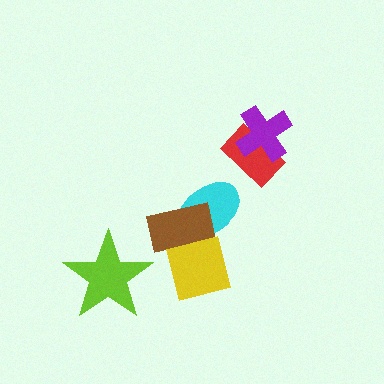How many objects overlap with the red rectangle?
1 object overlaps with the red rectangle.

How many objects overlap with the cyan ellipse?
2 objects overlap with the cyan ellipse.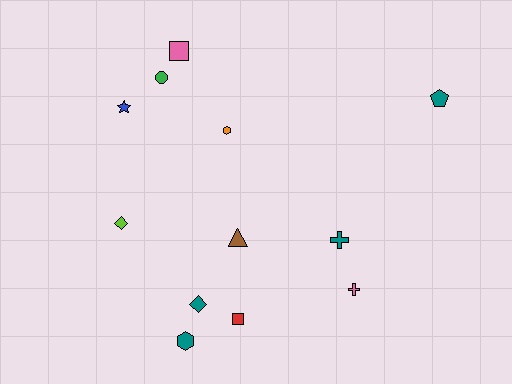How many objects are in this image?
There are 12 objects.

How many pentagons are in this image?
There is 1 pentagon.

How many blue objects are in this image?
There is 1 blue object.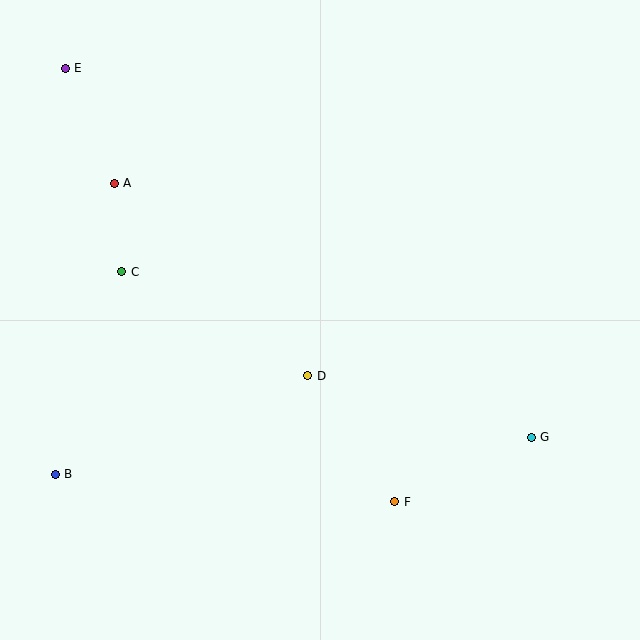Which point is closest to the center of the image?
Point D at (308, 376) is closest to the center.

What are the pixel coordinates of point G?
Point G is at (531, 437).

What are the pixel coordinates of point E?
Point E is at (65, 68).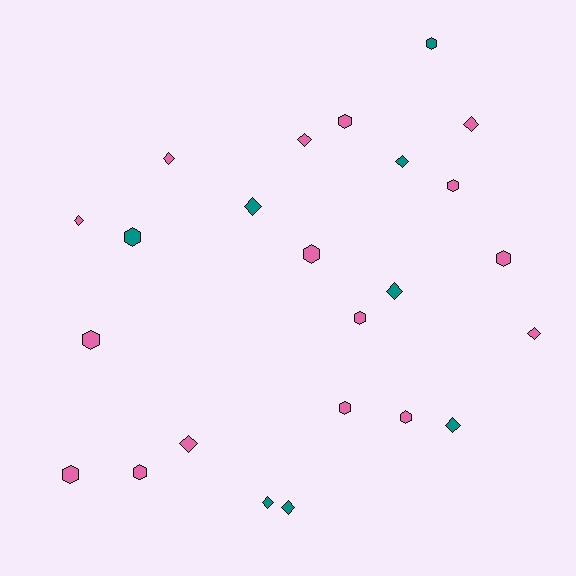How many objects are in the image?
There are 24 objects.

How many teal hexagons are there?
There are 2 teal hexagons.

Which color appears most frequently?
Pink, with 16 objects.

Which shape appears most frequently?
Hexagon, with 12 objects.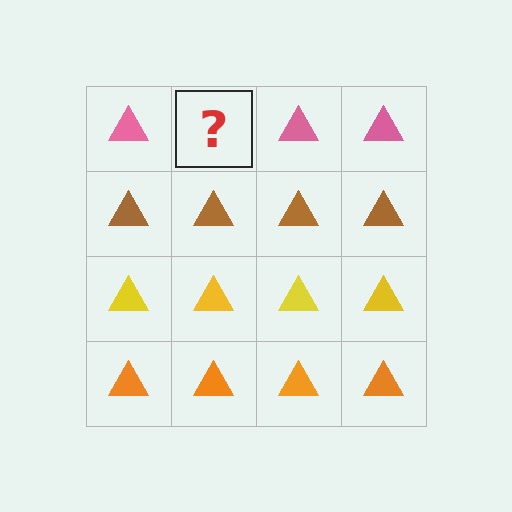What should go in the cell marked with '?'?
The missing cell should contain a pink triangle.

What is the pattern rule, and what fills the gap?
The rule is that each row has a consistent color. The gap should be filled with a pink triangle.